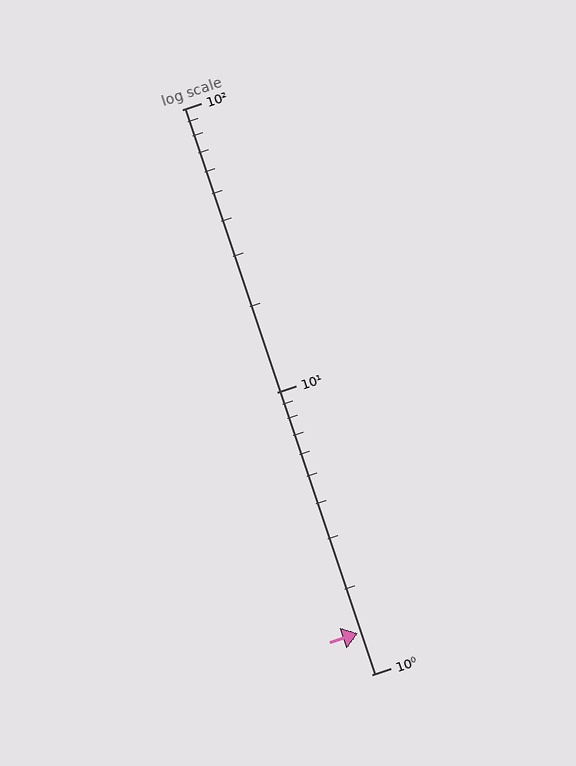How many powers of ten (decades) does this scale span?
The scale spans 2 decades, from 1 to 100.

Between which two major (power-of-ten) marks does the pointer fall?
The pointer is between 1 and 10.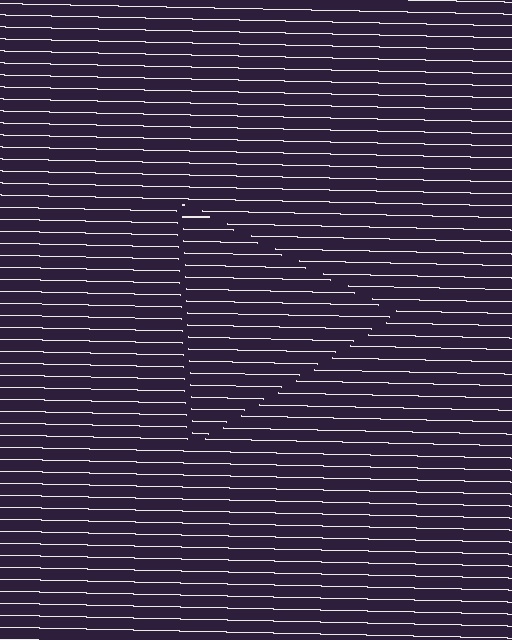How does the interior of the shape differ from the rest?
The interior of the shape contains the same grating, shifted by half a period — the contour is defined by the phase discontinuity where line-ends from the inner and outer gratings abut.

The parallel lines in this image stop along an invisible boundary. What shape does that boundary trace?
An illusory triangle. The interior of the shape contains the same grating, shifted by half a period — the contour is defined by the phase discontinuity where line-ends from the inner and outer gratings abut.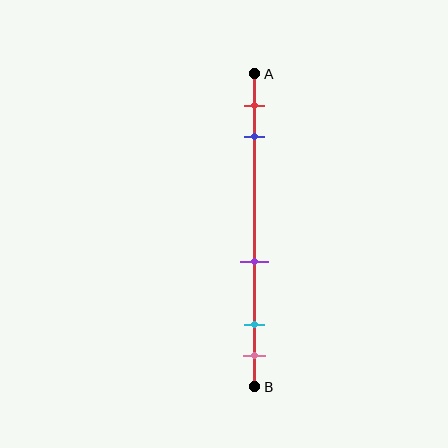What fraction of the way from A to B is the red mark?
The red mark is approximately 10% (0.1) of the way from A to B.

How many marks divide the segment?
There are 5 marks dividing the segment.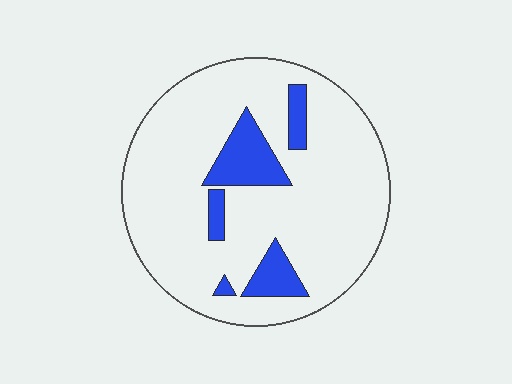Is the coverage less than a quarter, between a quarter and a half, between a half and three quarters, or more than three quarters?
Less than a quarter.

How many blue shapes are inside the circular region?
5.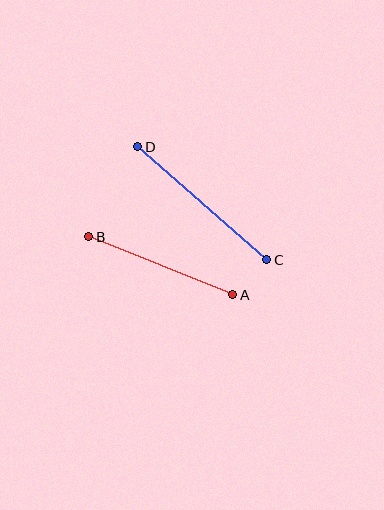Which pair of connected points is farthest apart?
Points C and D are farthest apart.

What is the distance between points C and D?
The distance is approximately 172 pixels.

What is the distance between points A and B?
The distance is approximately 155 pixels.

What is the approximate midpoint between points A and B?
The midpoint is at approximately (161, 266) pixels.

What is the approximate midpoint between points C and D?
The midpoint is at approximately (202, 203) pixels.